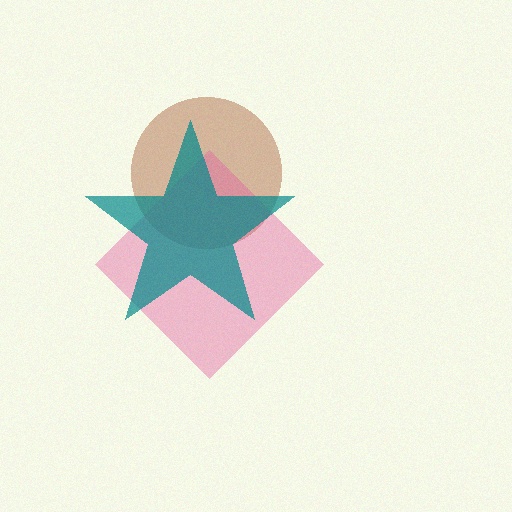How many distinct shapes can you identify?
There are 3 distinct shapes: a brown circle, a pink diamond, a teal star.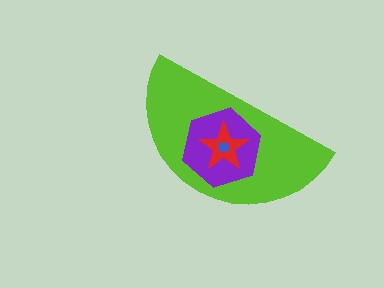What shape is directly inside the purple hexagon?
The red star.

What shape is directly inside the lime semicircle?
The purple hexagon.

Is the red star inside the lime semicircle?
Yes.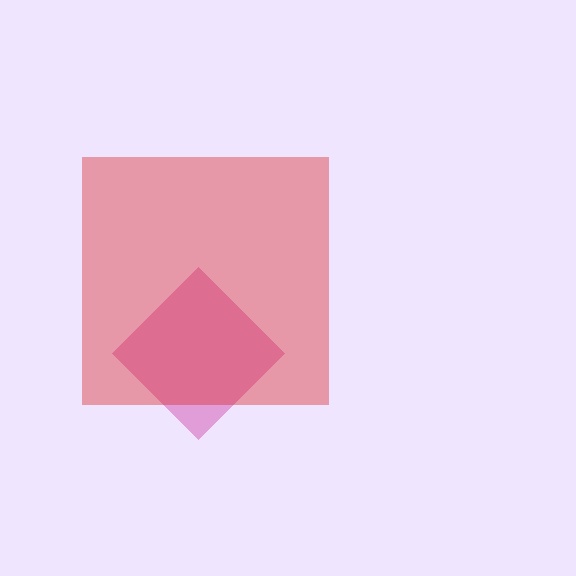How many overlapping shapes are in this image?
There are 2 overlapping shapes in the image.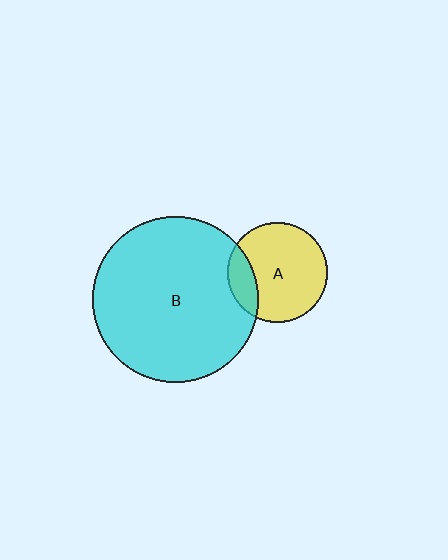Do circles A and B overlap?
Yes.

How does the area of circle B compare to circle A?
Approximately 2.7 times.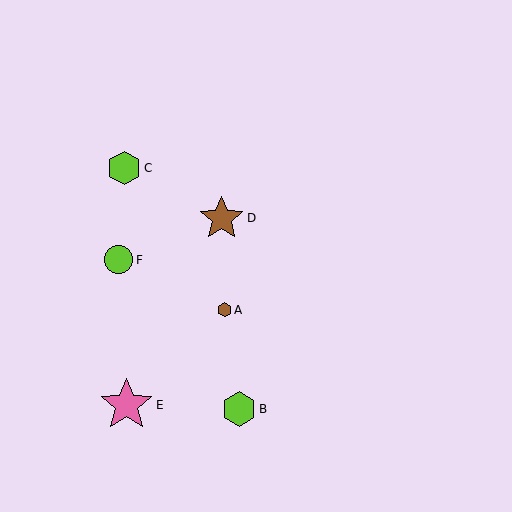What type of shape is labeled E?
Shape E is a pink star.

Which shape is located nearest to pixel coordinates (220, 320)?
The brown hexagon (labeled A) at (224, 310) is nearest to that location.